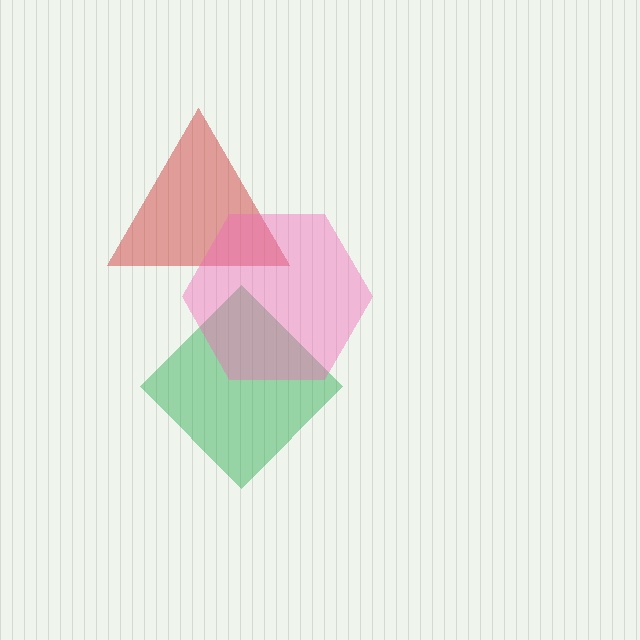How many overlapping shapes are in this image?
There are 3 overlapping shapes in the image.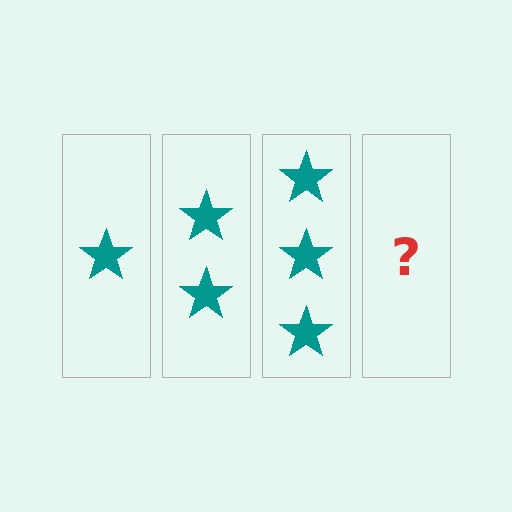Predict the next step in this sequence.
The next step is 4 stars.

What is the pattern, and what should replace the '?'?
The pattern is that each step adds one more star. The '?' should be 4 stars.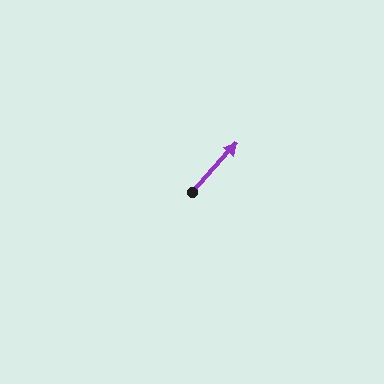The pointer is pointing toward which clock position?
Roughly 1 o'clock.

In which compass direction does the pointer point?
Northeast.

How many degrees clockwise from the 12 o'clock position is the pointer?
Approximately 42 degrees.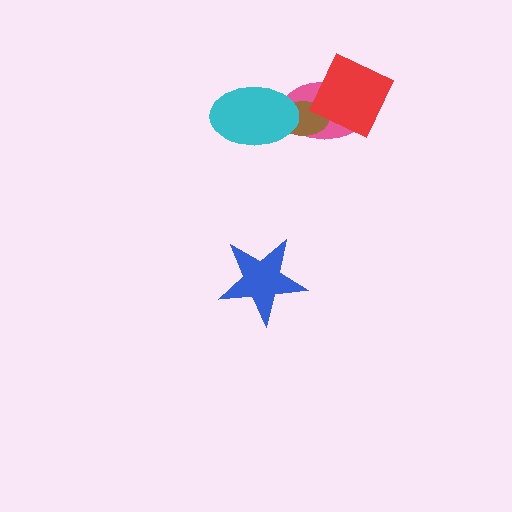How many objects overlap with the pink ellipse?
3 objects overlap with the pink ellipse.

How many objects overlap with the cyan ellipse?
2 objects overlap with the cyan ellipse.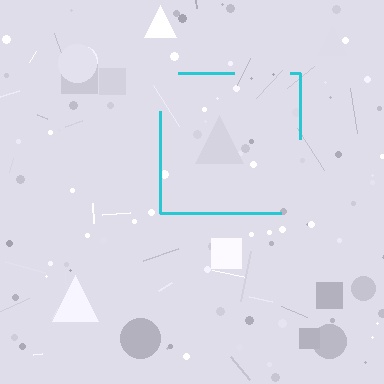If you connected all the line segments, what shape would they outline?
They would outline a square.